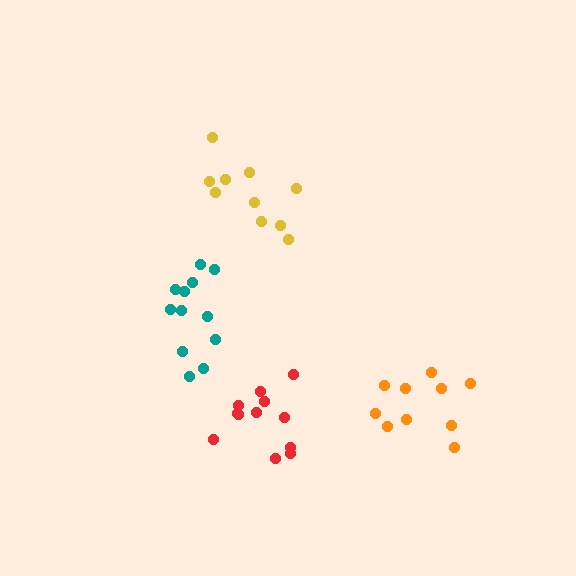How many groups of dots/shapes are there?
There are 4 groups.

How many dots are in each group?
Group 1: 10 dots, Group 2: 12 dots, Group 3: 12 dots, Group 4: 10 dots (44 total).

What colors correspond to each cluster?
The clusters are colored: yellow, teal, red, orange.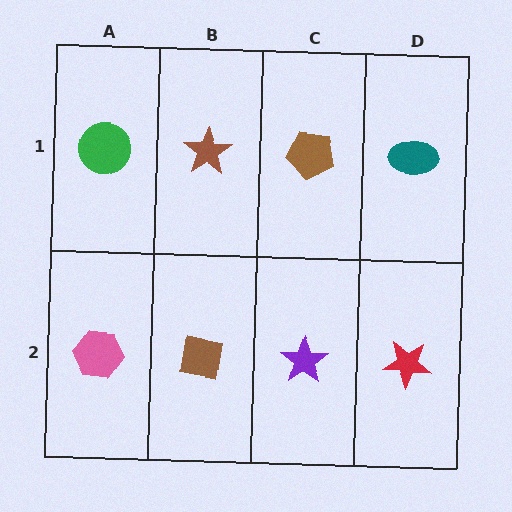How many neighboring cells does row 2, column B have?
3.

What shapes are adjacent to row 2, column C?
A brown pentagon (row 1, column C), a brown square (row 2, column B), a red star (row 2, column D).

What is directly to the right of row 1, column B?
A brown pentagon.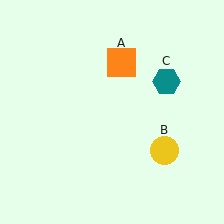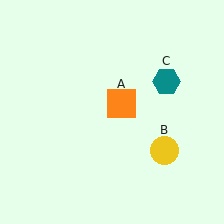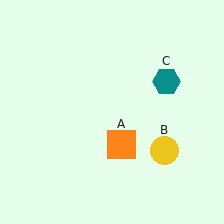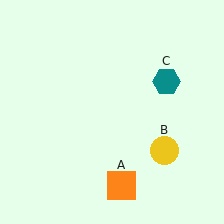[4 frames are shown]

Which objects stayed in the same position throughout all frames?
Yellow circle (object B) and teal hexagon (object C) remained stationary.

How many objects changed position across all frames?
1 object changed position: orange square (object A).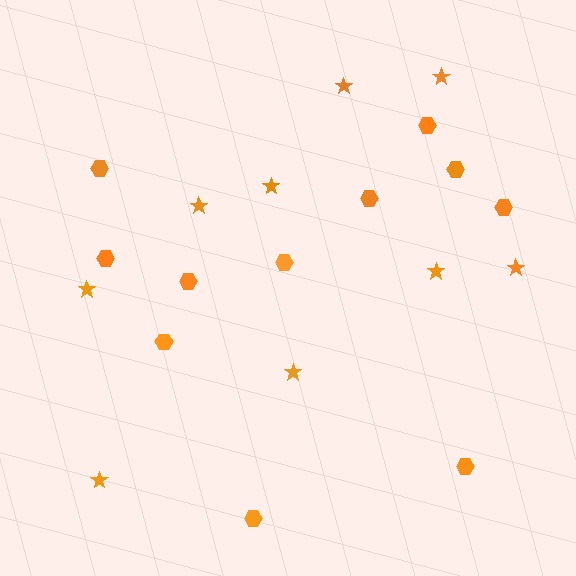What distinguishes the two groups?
There are 2 groups: one group of stars (9) and one group of hexagons (11).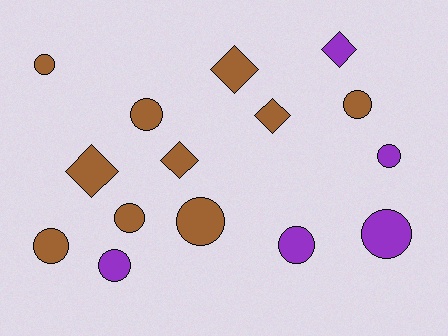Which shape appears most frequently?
Circle, with 10 objects.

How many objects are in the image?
There are 15 objects.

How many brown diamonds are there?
There are 4 brown diamonds.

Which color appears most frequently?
Brown, with 10 objects.